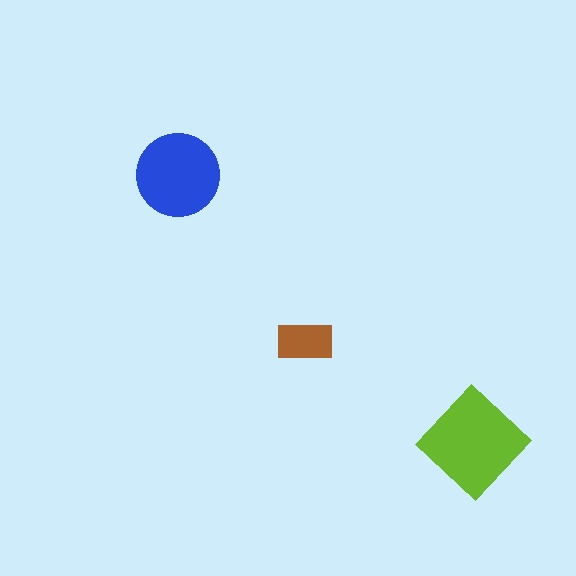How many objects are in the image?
There are 3 objects in the image.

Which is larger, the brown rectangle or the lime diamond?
The lime diamond.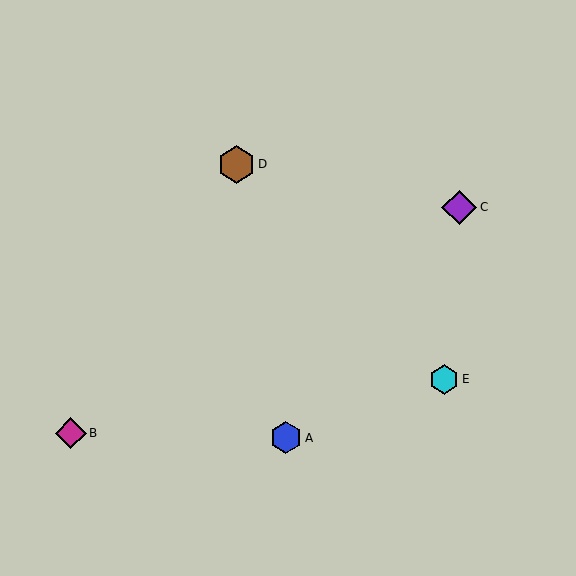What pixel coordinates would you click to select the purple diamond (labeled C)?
Click at (459, 207) to select the purple diamond C.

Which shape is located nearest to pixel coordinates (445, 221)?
The purple diamond (labeled C) at (459, 207) is nearest to that location.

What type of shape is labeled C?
Shape C is a purple diamond.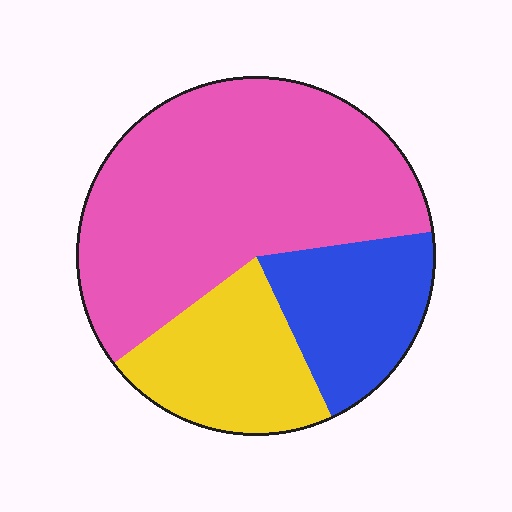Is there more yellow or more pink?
Pink.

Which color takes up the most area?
Pink, at roughly 60%.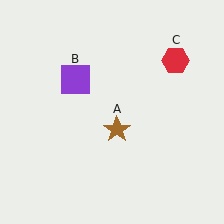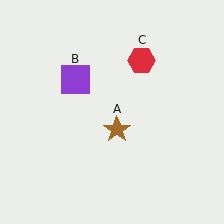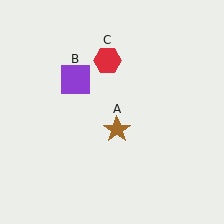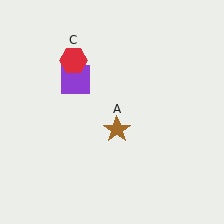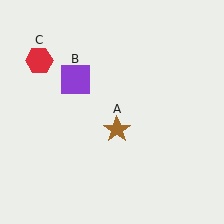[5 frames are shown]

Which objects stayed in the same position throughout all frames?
Brown star (object A) and purple square (object B) remained stationary.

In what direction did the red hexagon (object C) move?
The red hexagon (object C) moved left.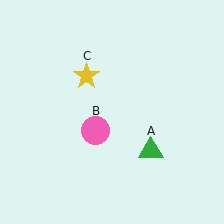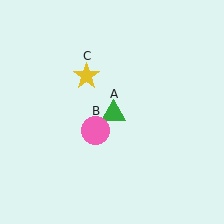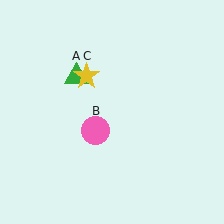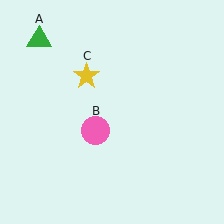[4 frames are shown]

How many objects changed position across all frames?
1 object changed position: green triangle (object A).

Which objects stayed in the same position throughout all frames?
Pink circle (object B) and yellow star (object C) remained stationary.